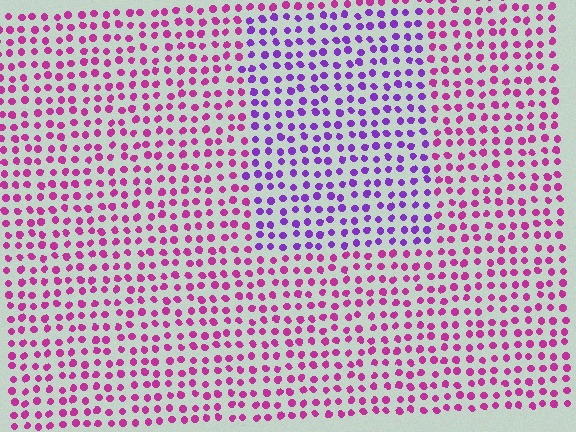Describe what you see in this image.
The image is filled with small magenta elements in a uniform arrangement. A rectangle-shaped region is visible where the elements are tinted to a slightly different hue, forming a subtle color boundary.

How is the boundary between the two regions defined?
The boundary is defined purely by a slight shift in hue (about 41 degrees). Spacing, size, and orientation are identical on both sides.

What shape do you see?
I see a rectangle.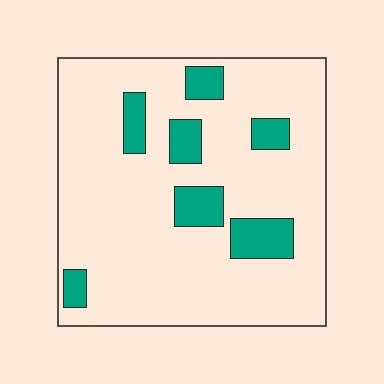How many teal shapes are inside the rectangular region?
7.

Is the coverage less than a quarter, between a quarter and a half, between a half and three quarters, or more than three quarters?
Less than a quarter.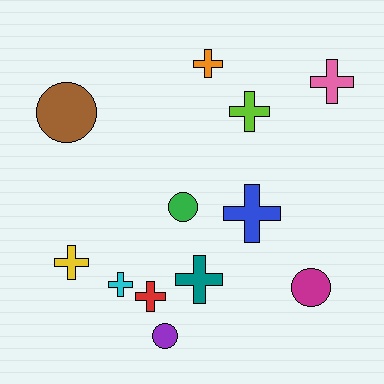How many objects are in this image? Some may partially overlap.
There are 12 objects.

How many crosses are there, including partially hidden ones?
There are 8 crosses.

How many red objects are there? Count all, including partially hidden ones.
There is 1 red object.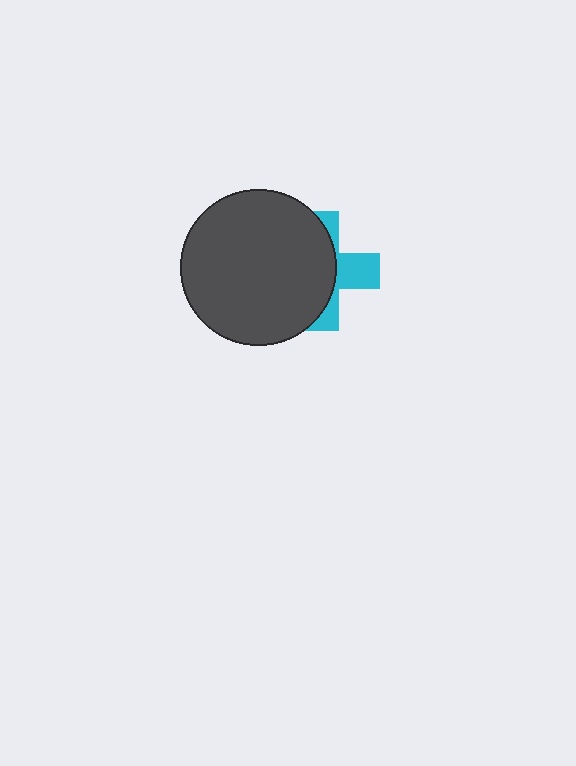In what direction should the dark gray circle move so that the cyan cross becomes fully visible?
The dark gray circle should move left. That is the shortest direction to clear the overlap and leave the cyan cross fully visible.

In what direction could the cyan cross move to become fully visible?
The cyan cross could move right. That would shift it out from behind the dark gray circle entirely.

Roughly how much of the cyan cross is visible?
A small part of it is visible (roughly 37%).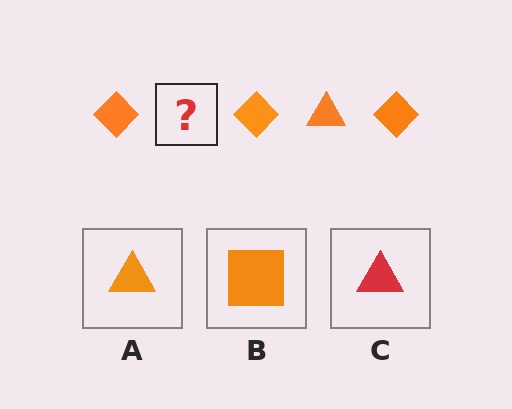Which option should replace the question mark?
Option A.